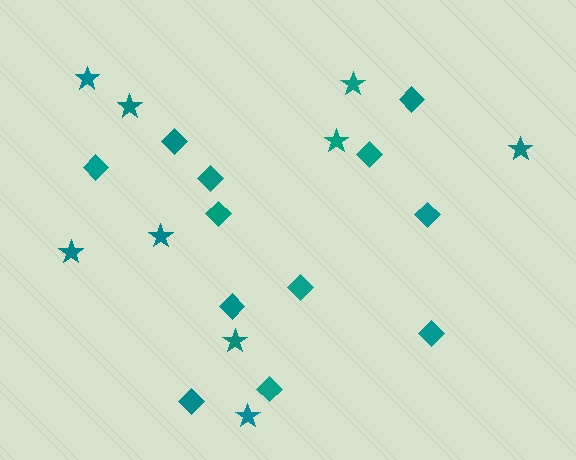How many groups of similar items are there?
There are 2 groups: one group of stars (9) and one group of diamonds (12).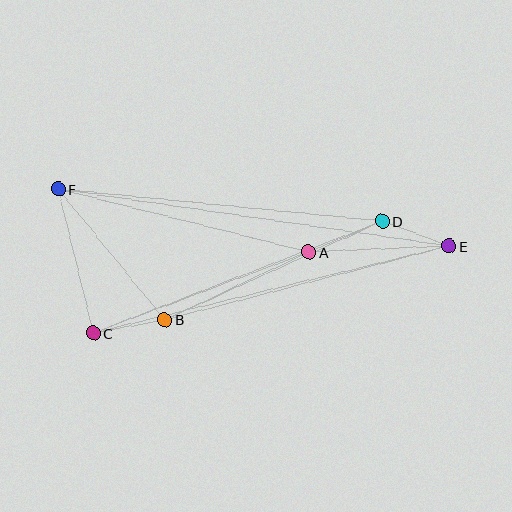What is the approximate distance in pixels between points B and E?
The distance between B and E is approximately 294 pixels.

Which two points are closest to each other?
Points D and E are closest to each other.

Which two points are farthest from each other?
Points E and F are farthest from each other.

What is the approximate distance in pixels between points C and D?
The distance between C and D is approximately 310 pixels.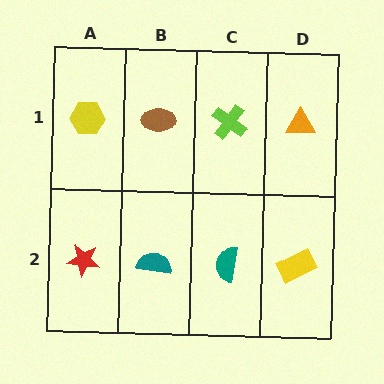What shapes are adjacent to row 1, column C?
A teal semicircle (row 2, column C), a brown ellipse (row 1, column B), an orange triangle (row 1, column D).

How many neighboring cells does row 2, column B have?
3.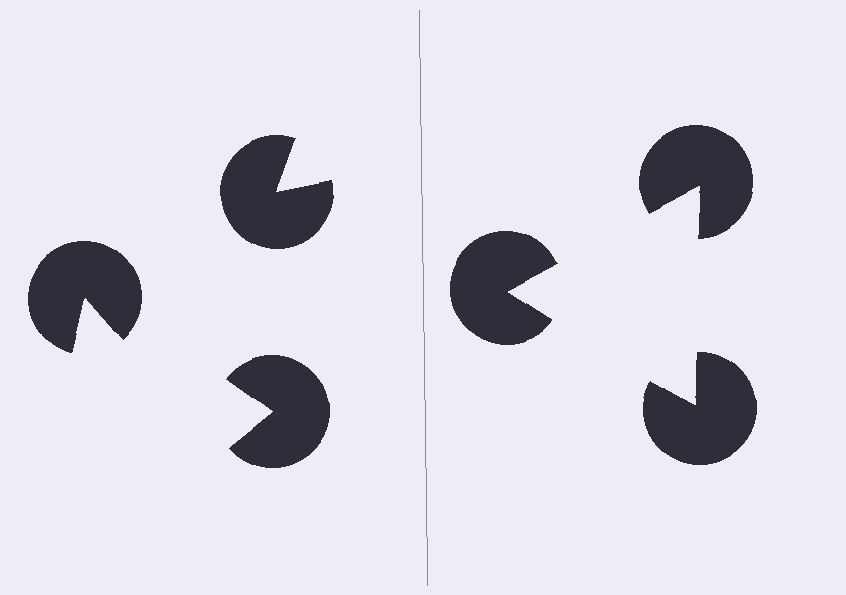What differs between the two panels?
The pac-man discs are positioned identically on both sides; only the wedge orientations differ. On the right they align to a triangle; on the left they are misaligned.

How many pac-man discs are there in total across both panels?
6 — 3 on each side.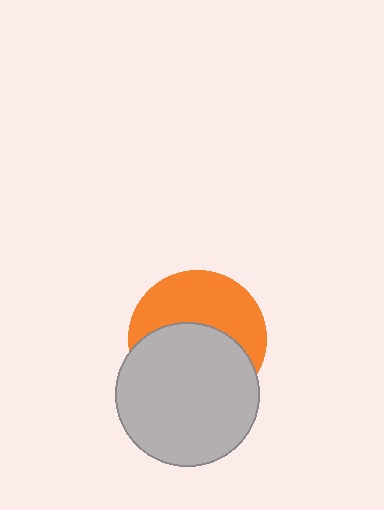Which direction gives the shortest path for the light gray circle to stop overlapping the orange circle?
Moving down gives the shortest separation.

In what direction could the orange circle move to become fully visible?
The orange circle could move up. That would shift it out from behind the light gray circle entirely.